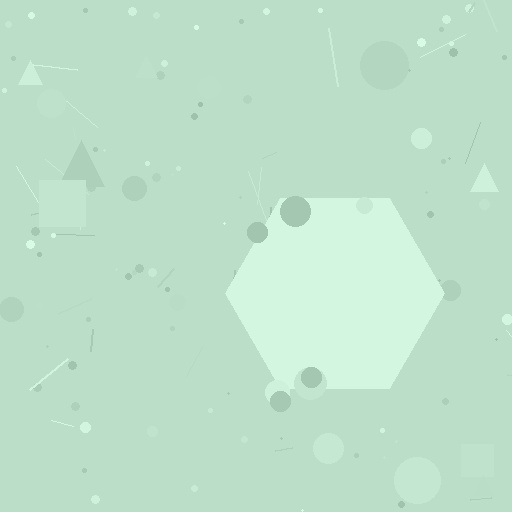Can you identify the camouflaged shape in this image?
The camouflaged shape is a hexagon.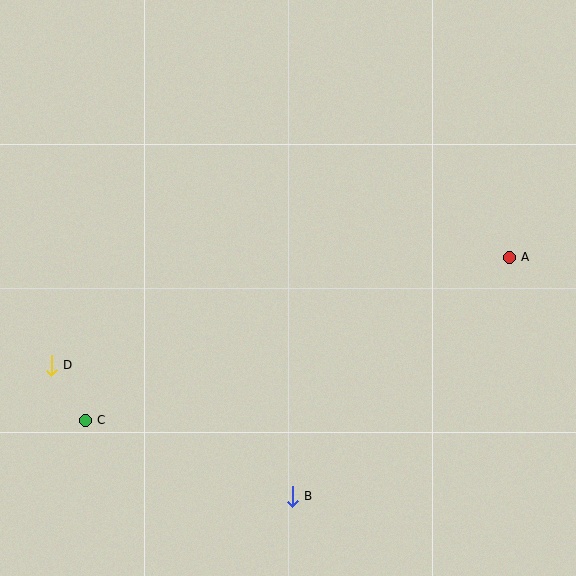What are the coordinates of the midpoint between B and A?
The midpoint between B and A is at (401, 377).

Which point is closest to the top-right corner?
Point A is closest to the top-right corner.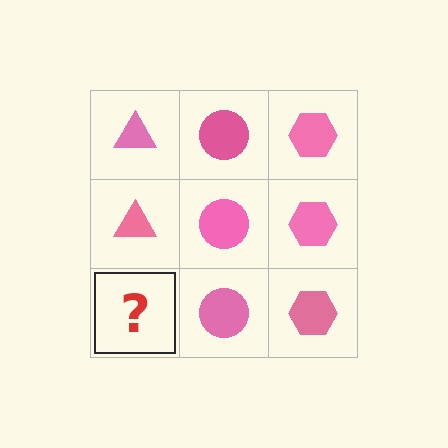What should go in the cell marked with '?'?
The missing cell should contain a pink triangle.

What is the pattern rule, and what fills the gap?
The rule is that each column has a consistent shape. The gap should be filled with a pink triangle.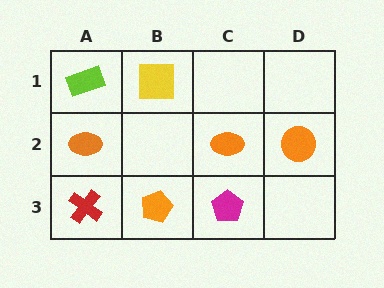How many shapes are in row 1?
2 shapes.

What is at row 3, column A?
A red cross.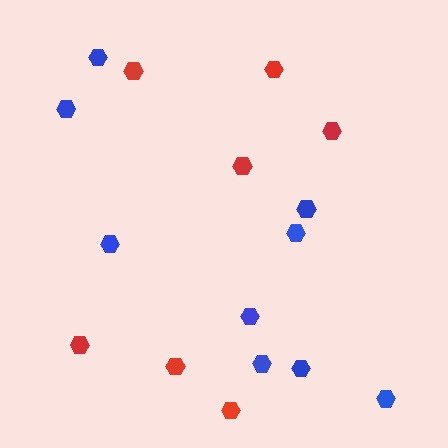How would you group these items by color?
There are 2 groups: one group of blue hexagons (9) and one group of red hexagons (7).